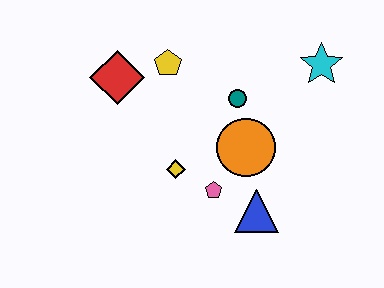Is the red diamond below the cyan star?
Yes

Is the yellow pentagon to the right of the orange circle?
No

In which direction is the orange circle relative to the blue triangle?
The orange circle is above the blue triangle.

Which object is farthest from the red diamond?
The cyan star is farthest from the red diamond.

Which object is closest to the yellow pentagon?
The red diamond is closest to the yellow pentagon.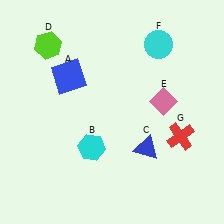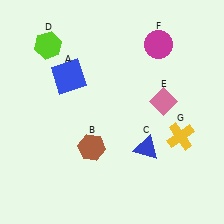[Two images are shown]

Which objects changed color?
B changed from cyan to brown. F changed from cyan to magenta. G changed from red to yellow.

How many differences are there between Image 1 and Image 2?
There are 3 differences between the two images.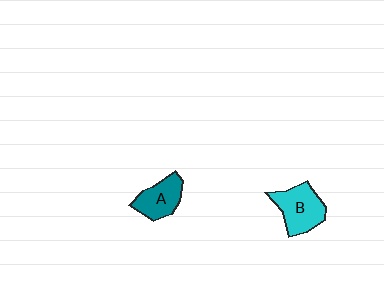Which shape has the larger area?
Shape B (cyan).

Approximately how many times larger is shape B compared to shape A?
Approximately 1.3 times.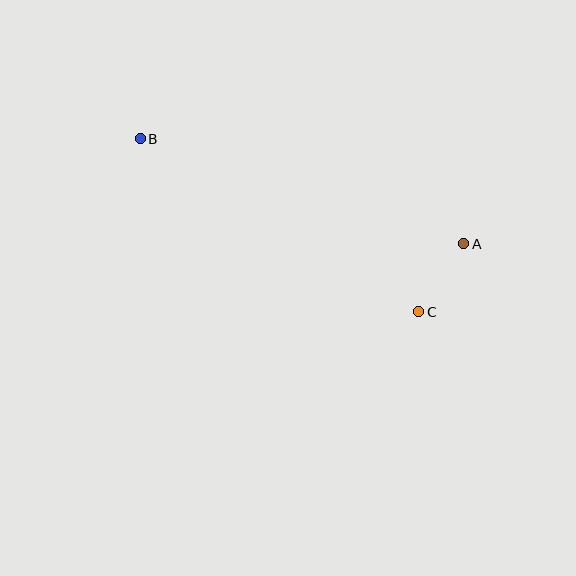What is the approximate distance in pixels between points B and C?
The distance between B and C is approximately 328 pixels.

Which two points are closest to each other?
Points A and C are closest to each other.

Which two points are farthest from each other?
Points A and B are farthest from each other.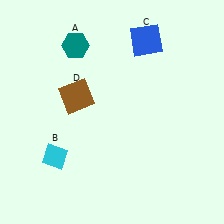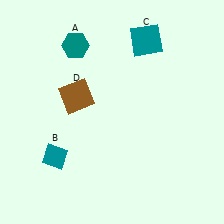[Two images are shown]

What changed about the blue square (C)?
In Image 1, C is blue. In Image 2, it changed to teal.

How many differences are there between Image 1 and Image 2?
There are 2 differences between the two images.